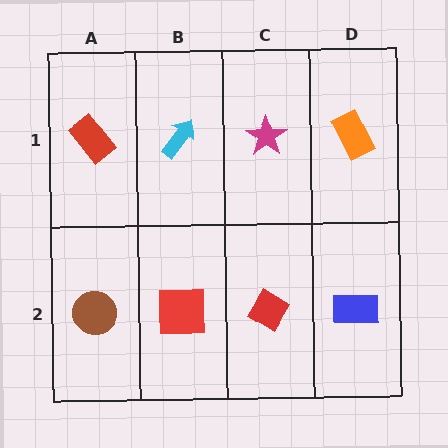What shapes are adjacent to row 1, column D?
A blue rectangle (row 2, column D), a magenta star (row 1, column C).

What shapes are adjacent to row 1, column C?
A red diamond (row 2, column C), a cyan arrow (row 1, column B), an orange rectangle (row 1, column D).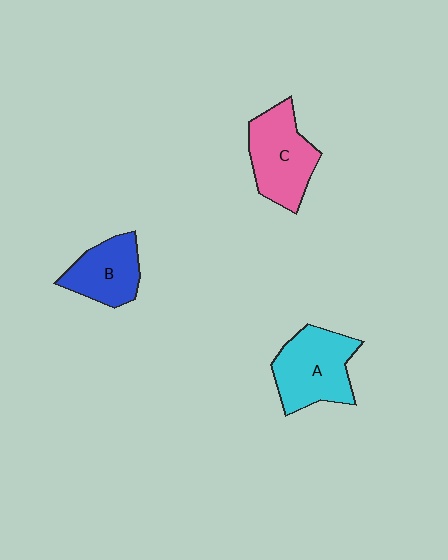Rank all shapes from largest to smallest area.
From largest to smallest: A (cyan), C (pink), B (blue).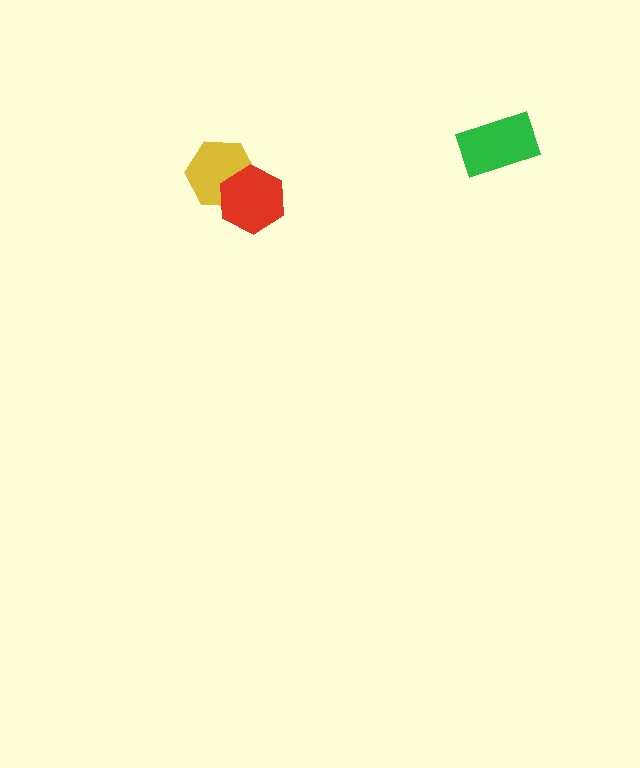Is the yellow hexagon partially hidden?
Yes, it is partially covered by another shape.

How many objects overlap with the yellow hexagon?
1 object overlaps with the yellow hexagon.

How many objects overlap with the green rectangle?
0 objects overlap with the green rectangle.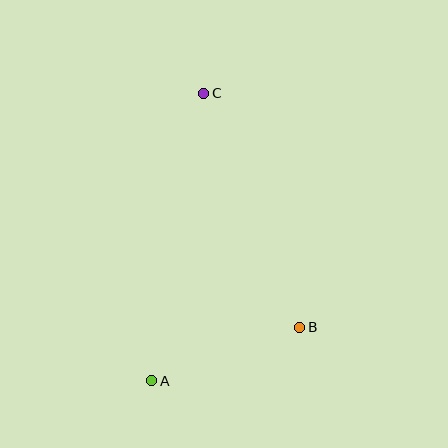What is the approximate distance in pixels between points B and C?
The distance between B and C is approximately 253 pixels.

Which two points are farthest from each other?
Points A and C are farthest from each other.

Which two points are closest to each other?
Points A and B are closest to each other.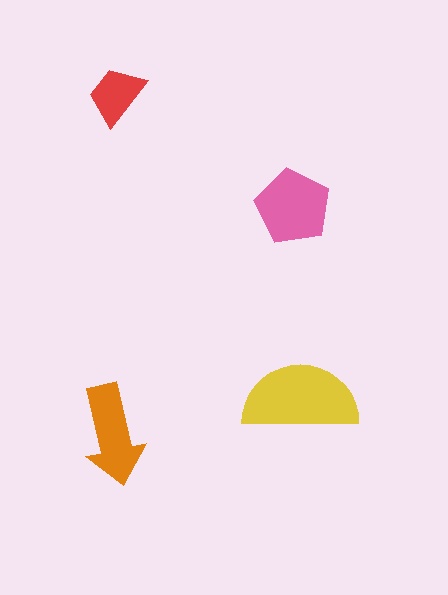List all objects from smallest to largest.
The red trapezoid, the orange arrow, the pink pentagon, the yellow semicircle.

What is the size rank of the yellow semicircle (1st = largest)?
1st.